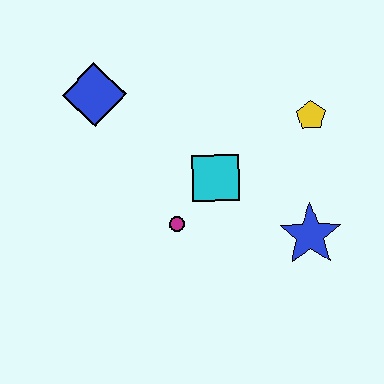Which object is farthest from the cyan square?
The blue diamond is farthest from the cyan square.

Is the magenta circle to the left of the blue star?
Yes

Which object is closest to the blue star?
The cyan square is closest to the blue star.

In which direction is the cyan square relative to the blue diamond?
The cyan square is to the right of the blue diamond.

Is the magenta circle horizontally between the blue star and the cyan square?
No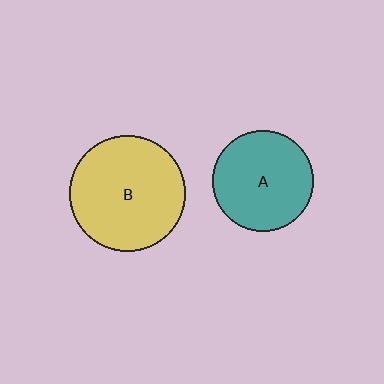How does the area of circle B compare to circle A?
Approximately 1.3 times.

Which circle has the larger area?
Circle B (yellow).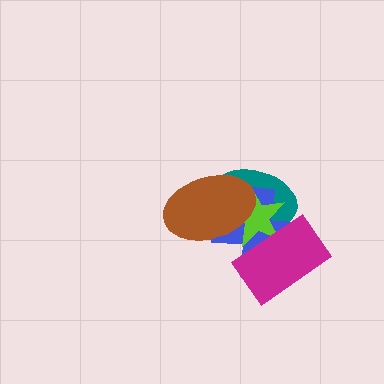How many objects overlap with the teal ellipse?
4 objects overlap with the teal ellipse.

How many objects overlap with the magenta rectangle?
3 objects overlap with the magenta rectangle.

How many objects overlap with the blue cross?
4 objects overlap with the blue cross.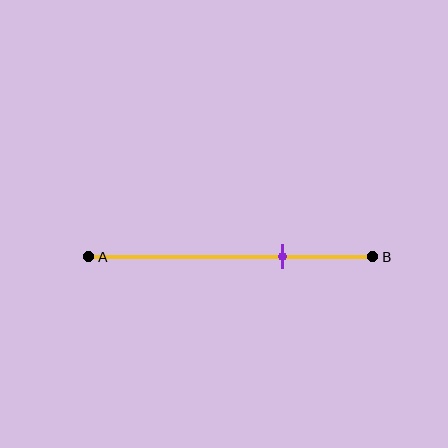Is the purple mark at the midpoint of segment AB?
No, the mark is at about 70% from A, not at the 50% midpoint.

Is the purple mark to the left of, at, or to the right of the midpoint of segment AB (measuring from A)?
The purple mark is to the right of the midpoint of segment AB.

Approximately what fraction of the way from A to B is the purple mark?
The purple mark is approximately 70% of the way from A to B.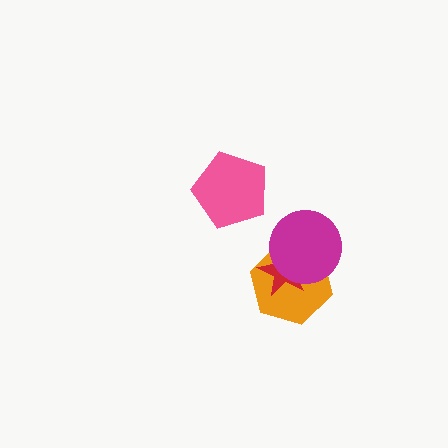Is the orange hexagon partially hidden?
Yes, it is partially covered by another shape.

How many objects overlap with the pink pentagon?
0 objects overlap with the pink pentagon.